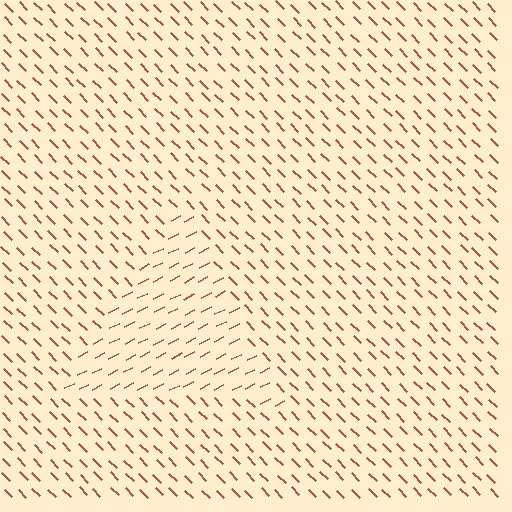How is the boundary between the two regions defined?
The boundary is defined purely by a change in line orientation (approximately 73 degrees difference). All lines are the same color and thickness.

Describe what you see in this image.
The image is filled with small brown line segments. A triangle region in the image has lines oriented differently from the surrounding lines, creating a visible texture boundary.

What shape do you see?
I see a triangle.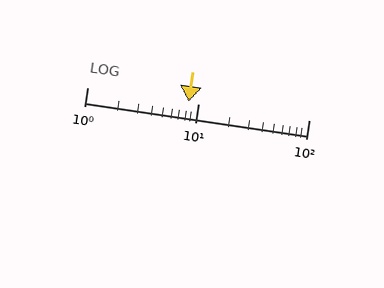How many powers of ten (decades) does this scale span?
The scale spans 2 decades, from 1 to 100.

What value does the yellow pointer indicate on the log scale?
The pointer indicates approximately 8.2.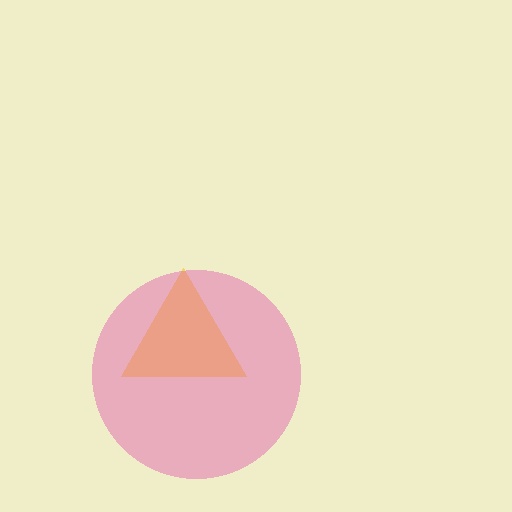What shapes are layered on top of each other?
The layered shapes are: a yellow triangle, a pink circle.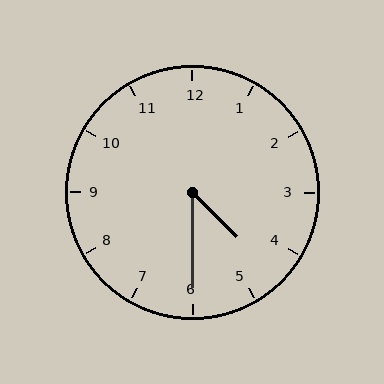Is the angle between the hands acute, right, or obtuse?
It is acute.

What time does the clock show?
4:30.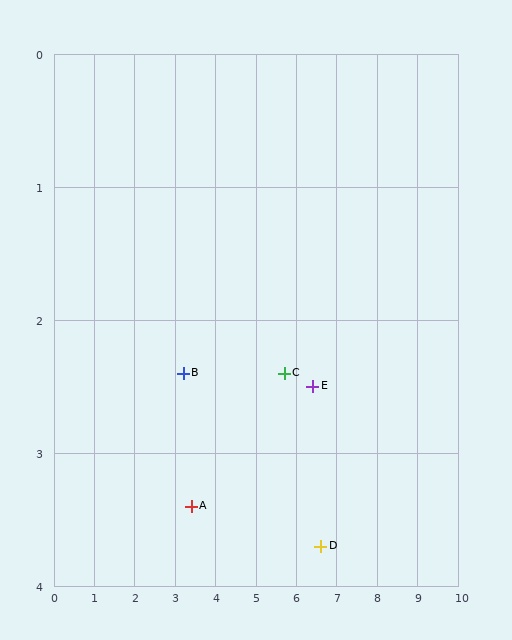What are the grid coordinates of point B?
Point B is at approximately (3.2, 2.4).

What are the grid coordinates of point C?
Point C is at approximately (5.7, 2.4).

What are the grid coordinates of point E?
Point E is at approximately (6.4, 2.5).